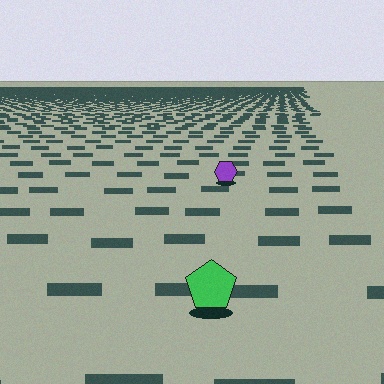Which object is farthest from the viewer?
The purple hexagon is farthest from the viewer. It appears smaller and the ground texture around it is denser.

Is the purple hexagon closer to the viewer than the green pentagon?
No. The green pentagon is closer — you can tell from the texture gradient: the ground texture is coarser near it.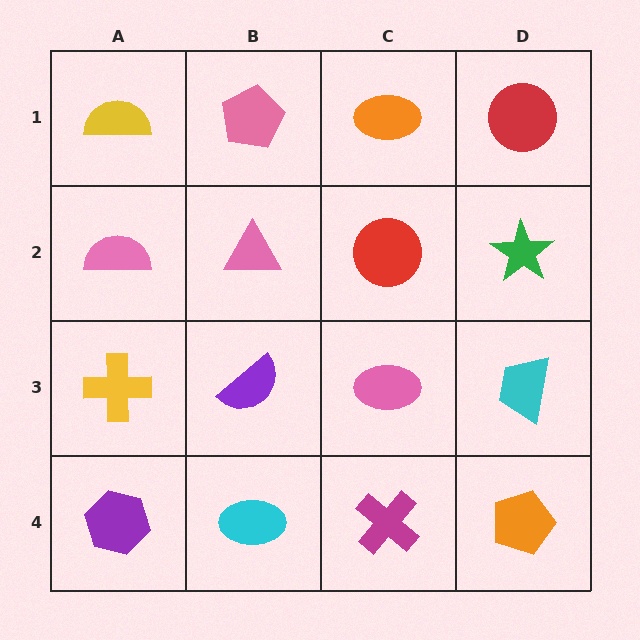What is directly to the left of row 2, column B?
A pink semicircle.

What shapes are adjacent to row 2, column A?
A yellow semicircle (row 1, column A), a yellow cross (row 3, column A), a pink triangle (row 2, column B).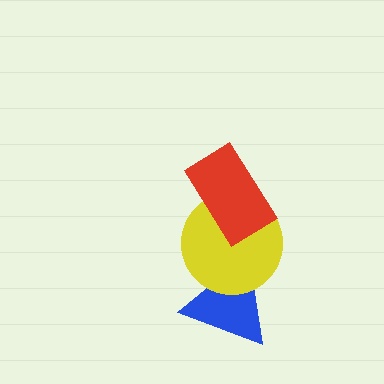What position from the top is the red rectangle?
The red rectangle is 1st from the top.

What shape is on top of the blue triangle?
The yellow circle is on top of the blue triangle.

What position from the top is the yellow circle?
The yellow circle is 2nd from the top.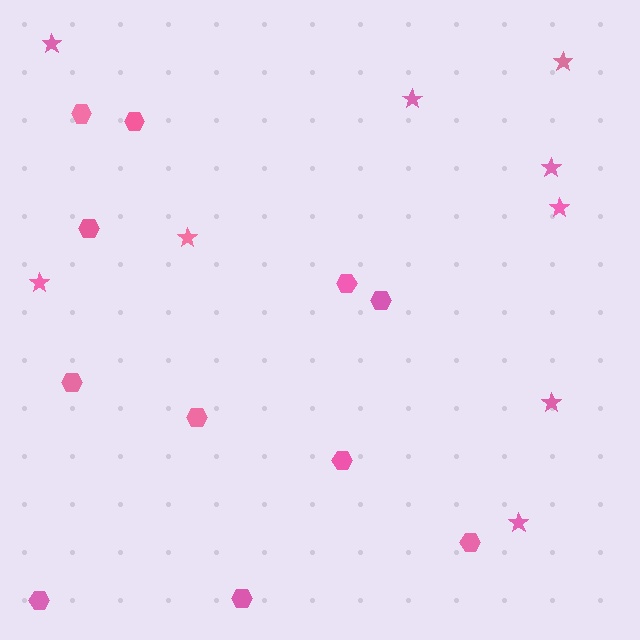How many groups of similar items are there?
There are 2 groups: one group of hexagons (11) and one group of stars (9).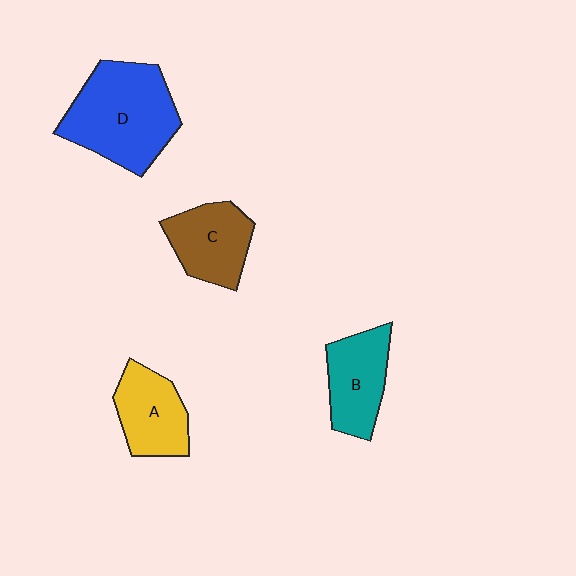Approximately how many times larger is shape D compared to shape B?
Approximately 1.7 times.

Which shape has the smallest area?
Shape A (yellow).